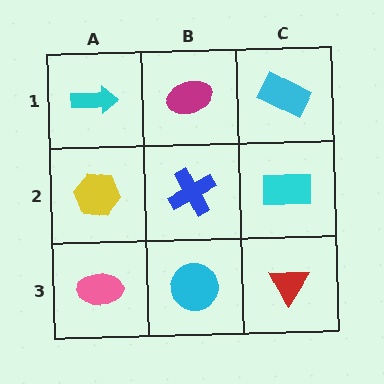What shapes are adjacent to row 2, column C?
A cyan rectangle (row 1, column C), a red triangle (row 3, column C), a blue cross (row 2, column B).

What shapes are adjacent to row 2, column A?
A cyan arrow (row 1, column A), a pink ellipse (row 3, column A), a blue cross (row 2, column B).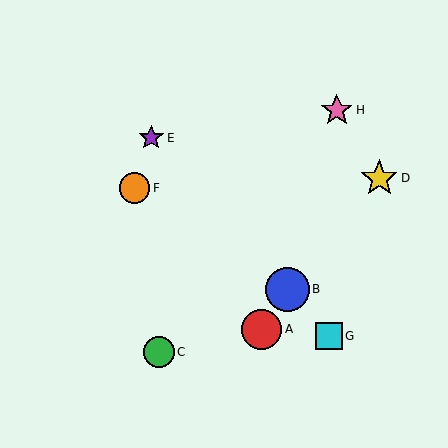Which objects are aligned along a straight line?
Objects B, E, G are aligned along a straight line.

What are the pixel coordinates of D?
Object D is at (379, 178).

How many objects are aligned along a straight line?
3 objects (B, E, G) are aligned along a straight line.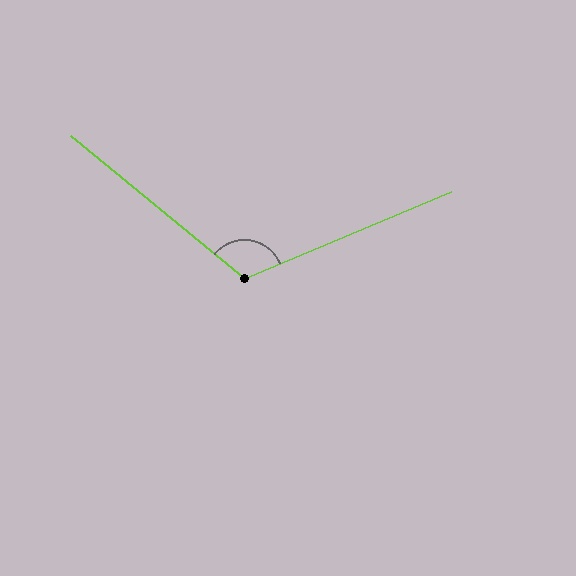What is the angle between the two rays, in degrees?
Approximately 118 degrees.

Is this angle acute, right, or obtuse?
It is obtuse.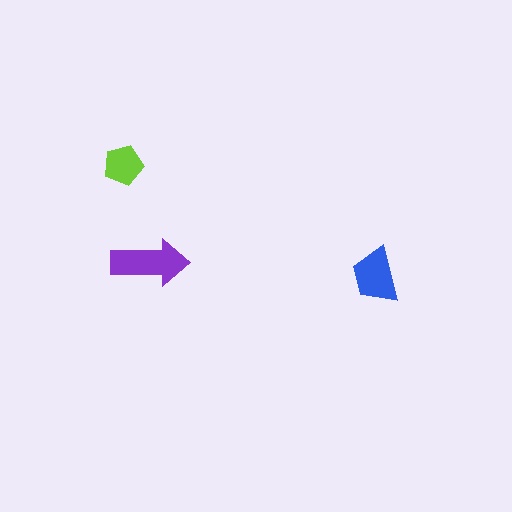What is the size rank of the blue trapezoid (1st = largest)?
2nd.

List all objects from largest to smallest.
The purple arrow, the blue trapezoid, the lime pentagon.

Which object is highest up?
The lime pentagon is topmost.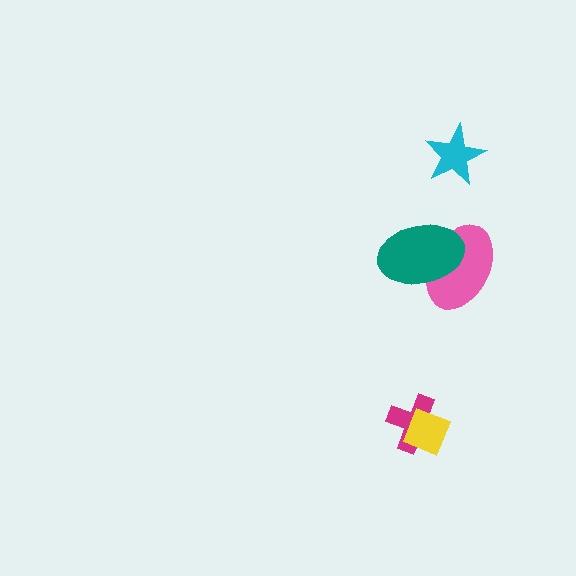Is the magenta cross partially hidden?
Yes, it is partially covered by another shape.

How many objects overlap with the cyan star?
0 objects overlap with the cyan star.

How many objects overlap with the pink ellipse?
1 object overlaps with the pink ellipse.